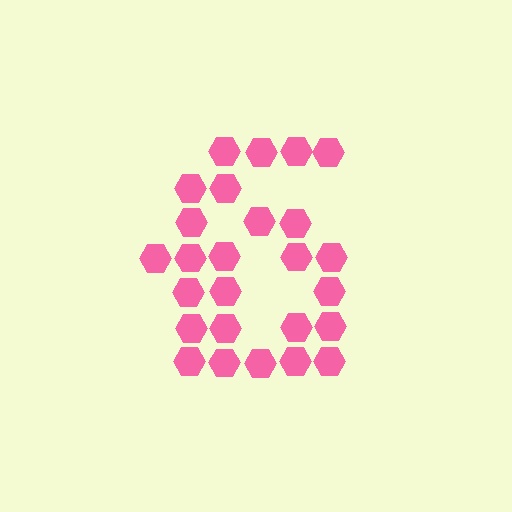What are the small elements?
The small elements are hexagons.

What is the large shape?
The large shape is the digit 6.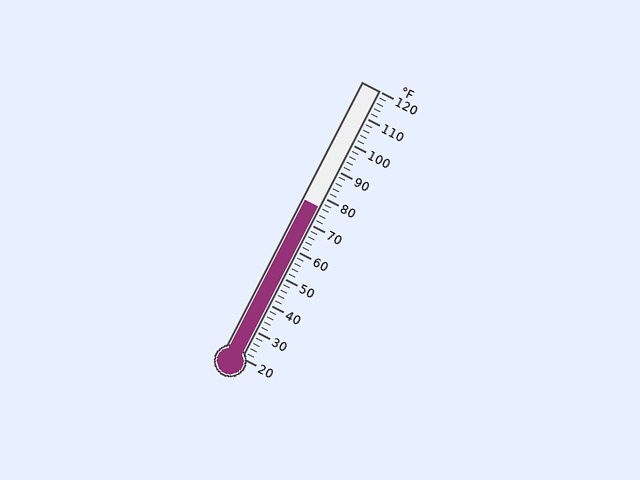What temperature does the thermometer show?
The thermometer shows approximately 76°F.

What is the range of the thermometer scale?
The thermometer scale ranges from 20°F to 120°F.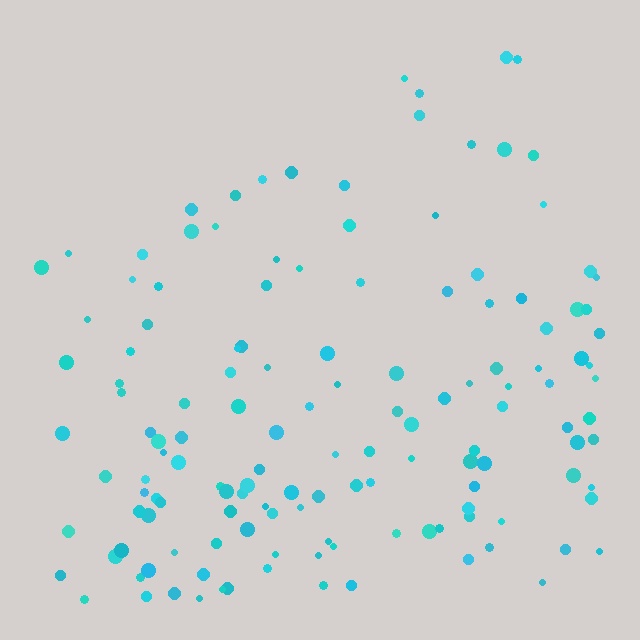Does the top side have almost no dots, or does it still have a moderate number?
Still a moderate number, just noticeably fewer than the bottom.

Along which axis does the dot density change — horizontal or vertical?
Vertical.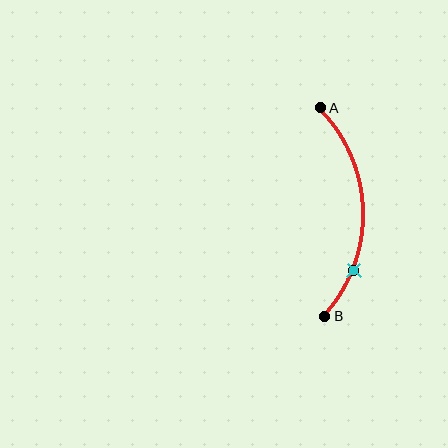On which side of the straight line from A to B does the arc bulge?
The arc bulges to the right of the straight line connecting A and B.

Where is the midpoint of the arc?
The arc midpoint is the point on the curve farthest from the straight line joining A and B. It sits to the right of that line.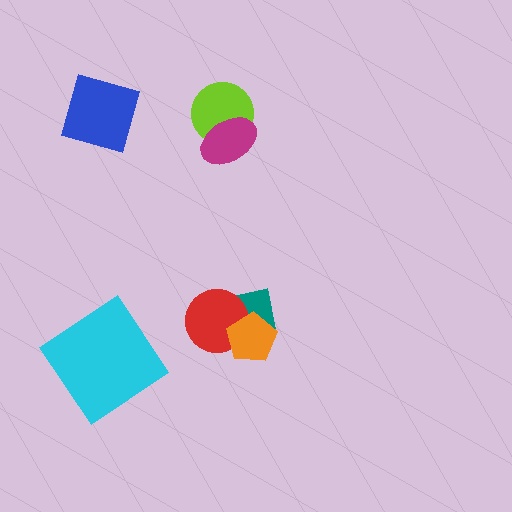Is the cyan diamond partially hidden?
No, no other shape covers it.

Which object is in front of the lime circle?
The magenta ellipse is in front of the lime circle.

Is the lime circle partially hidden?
Yes, it is partially covered by another shape.